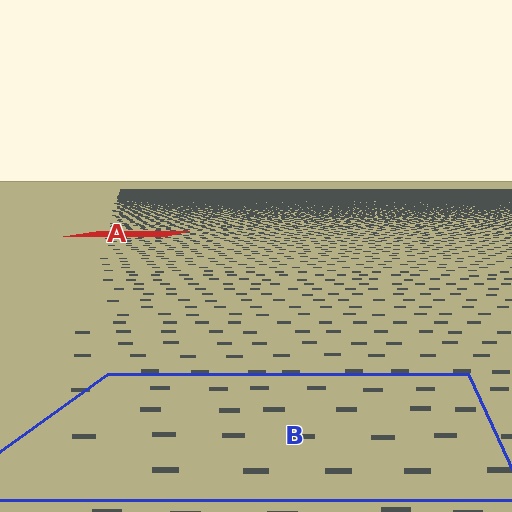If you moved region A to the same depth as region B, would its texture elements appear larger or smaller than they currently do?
They would appear larger. At a closer depth, the same texture elements are projected at a bigger on-screen size.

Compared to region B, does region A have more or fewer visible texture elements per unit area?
Region A has more texture elements per unit area — they are packed more densely because it is farther away.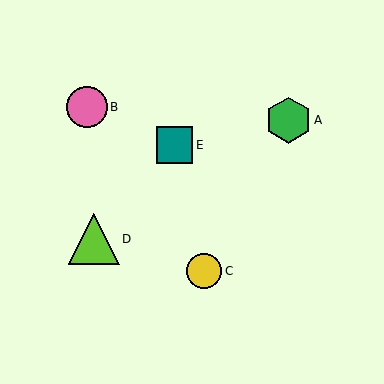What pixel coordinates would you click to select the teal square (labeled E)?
Click at (175, 145) to select the teal square E.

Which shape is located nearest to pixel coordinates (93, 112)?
The pink circle (labeled B) at (87, 107) is nearest to that location.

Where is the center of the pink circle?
The center of the pink circle is at (87, 107).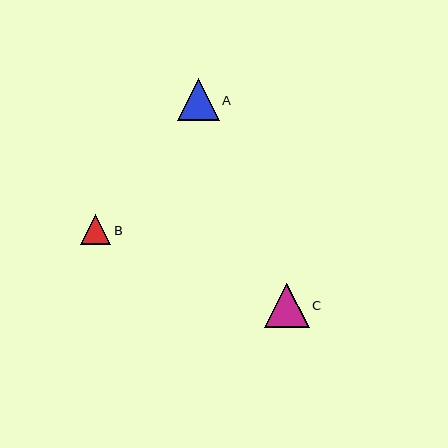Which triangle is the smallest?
Triangle B is the smallest with a size of approximately 30 pixels.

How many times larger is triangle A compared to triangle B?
Triangle A is approximately 1.4 times the size of triangle B.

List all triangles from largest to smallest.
From largest to smallest: C, A, B.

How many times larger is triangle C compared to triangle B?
Triangle C is approximately 1.4 times the size of triangle B.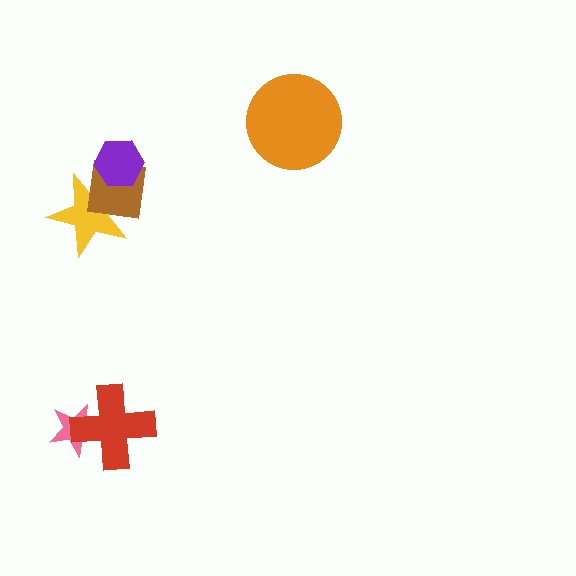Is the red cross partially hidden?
No, no other shape covers it.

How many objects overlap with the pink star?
1 object overlaps with the pink star.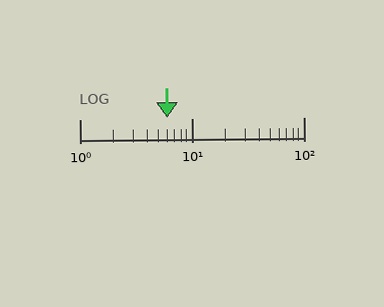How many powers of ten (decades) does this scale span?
The scale spans 2 decades, from 1 to 100.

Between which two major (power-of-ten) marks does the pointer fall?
The pointer is between 1 and 10.